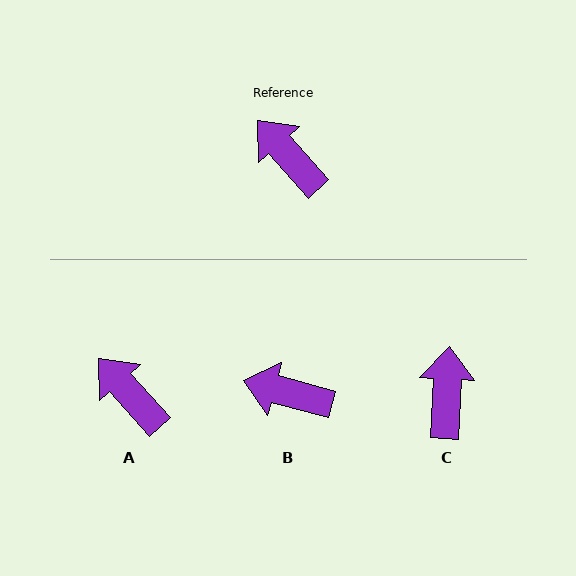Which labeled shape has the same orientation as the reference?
A.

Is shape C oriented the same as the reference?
No, it is off by about 45 degrees.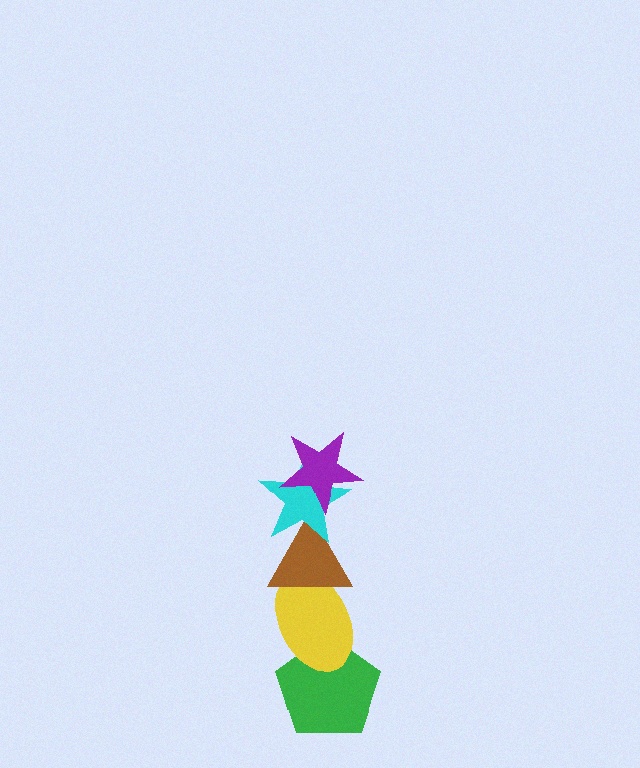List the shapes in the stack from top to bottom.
From top to bottom: the purple star, the cyan star, the brown triangle, the yellow ellipse, the green pentagon.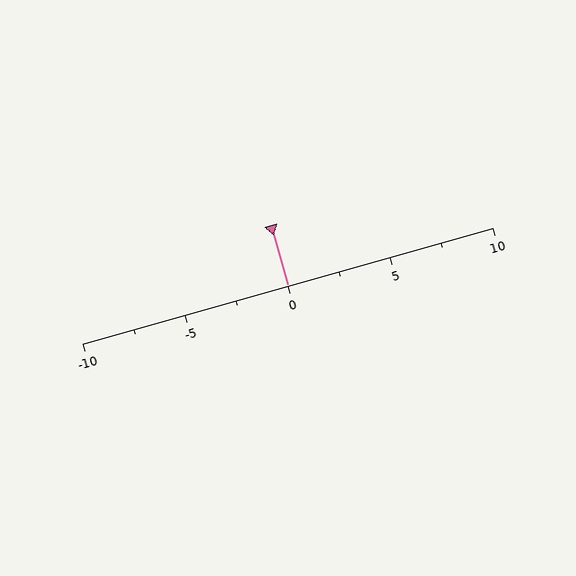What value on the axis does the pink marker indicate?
The marker indicates approximately 0.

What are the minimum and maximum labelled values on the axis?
The axis runs from -10 to 10.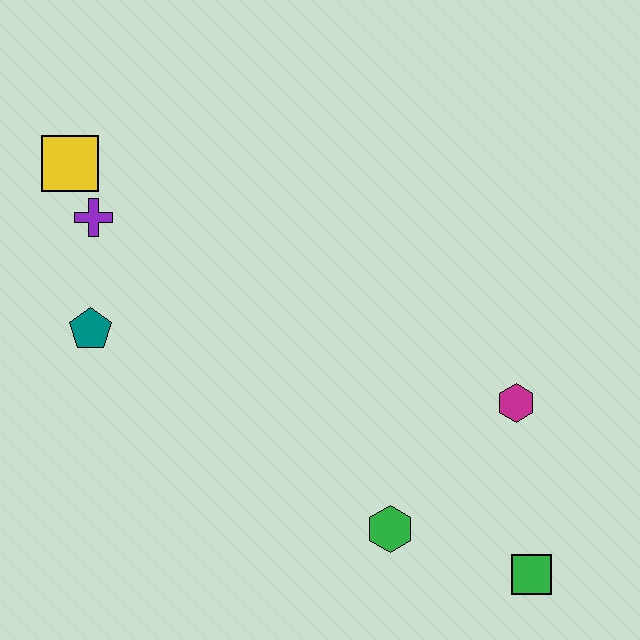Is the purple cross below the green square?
No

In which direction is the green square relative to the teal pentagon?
The green square is to the right of the teal pentagon.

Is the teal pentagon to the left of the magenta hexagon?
Yes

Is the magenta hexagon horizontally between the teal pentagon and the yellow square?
No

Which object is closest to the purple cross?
The yellow square is closest to the purple cross.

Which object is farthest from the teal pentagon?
The green square is farthest from the teal pentagon.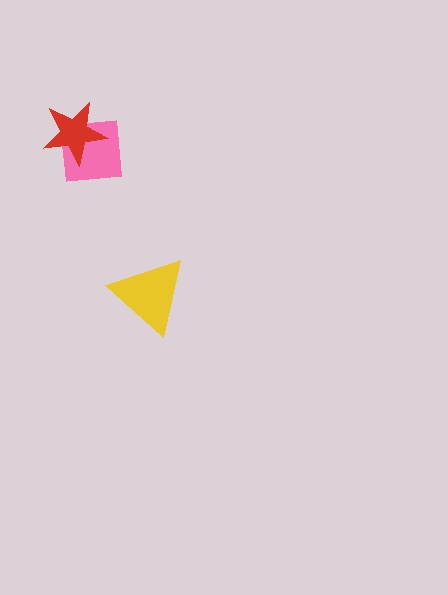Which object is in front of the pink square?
The red star is in front of the pink square.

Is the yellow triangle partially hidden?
No, no other shape covers it.